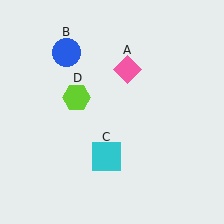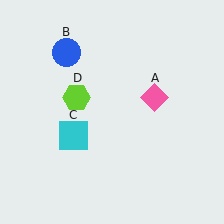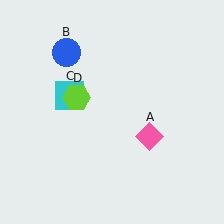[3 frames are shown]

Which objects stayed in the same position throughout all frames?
Blue circle (object B) and lime hexagon (object D) remained stationary.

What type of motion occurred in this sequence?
The pink diamond (object A), cyan square (object C) rotated clockwise around the center of the scene.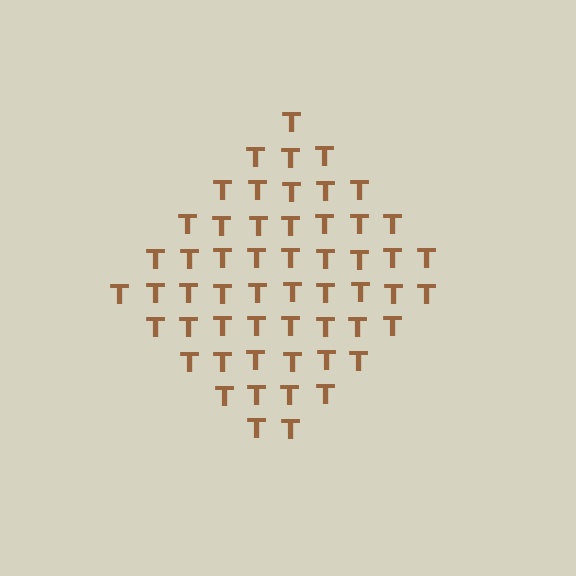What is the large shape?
The large shape is a diamond.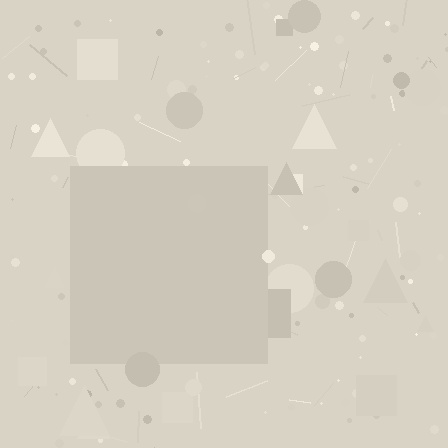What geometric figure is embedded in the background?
A square is embedded in the background.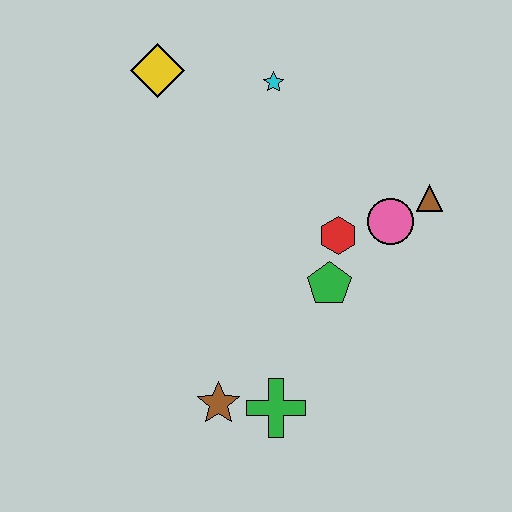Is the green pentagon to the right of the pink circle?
No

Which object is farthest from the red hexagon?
The yellow diamond is farthest from the red hexagon.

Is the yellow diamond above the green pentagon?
Yes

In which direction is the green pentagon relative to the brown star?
The green pentagon is above the brown star.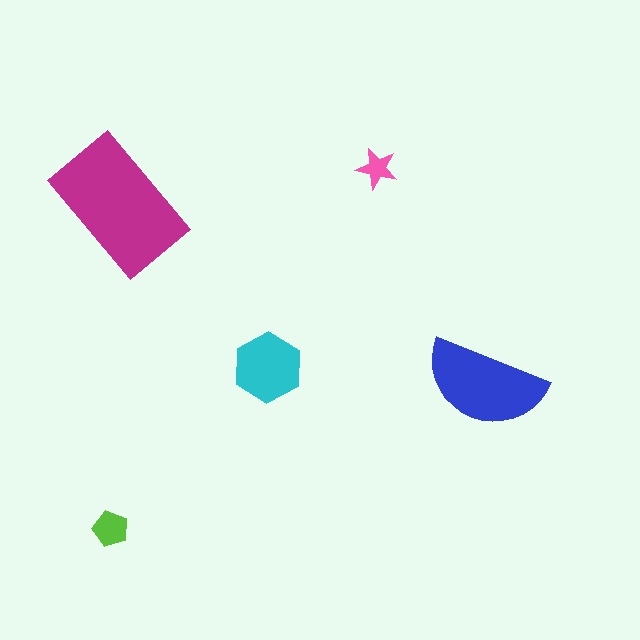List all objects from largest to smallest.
The magenta rectangle, the blue semicircle, the cyan hexagon, the lime pentagon, the pink star.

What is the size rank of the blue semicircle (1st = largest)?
2nd.